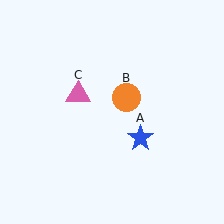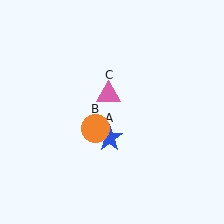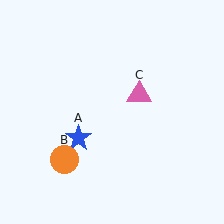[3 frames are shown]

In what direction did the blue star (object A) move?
The blue star (object A) moved left.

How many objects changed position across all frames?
3 objects changed position: blue star (object A), orange circle (object B), pink triangle (object C).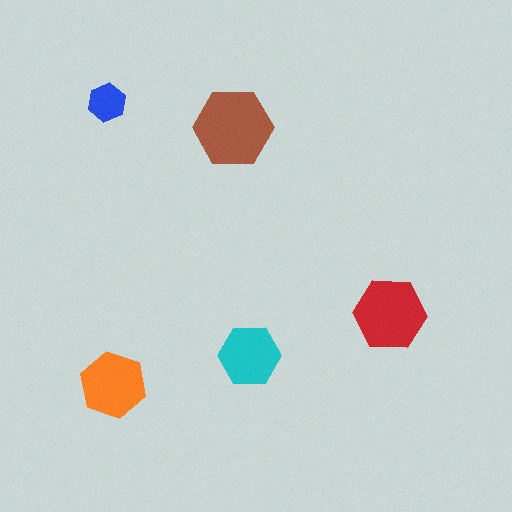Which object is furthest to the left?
The blue hexagon is leftmost.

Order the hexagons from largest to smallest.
the brown one, the red one, the orange one, the cyan one, the blue one.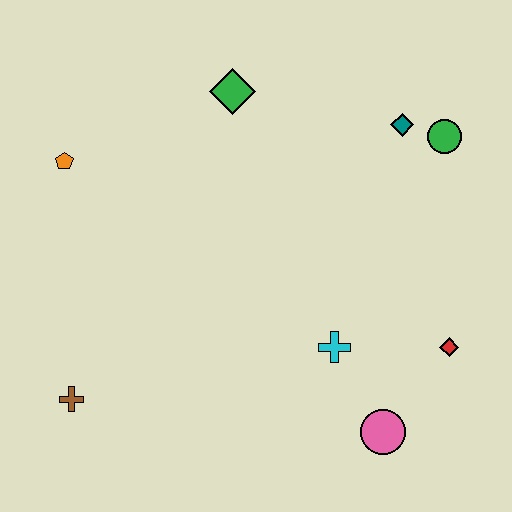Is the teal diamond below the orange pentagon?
No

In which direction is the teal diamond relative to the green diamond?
The teal diamond is to the right of the green diamond.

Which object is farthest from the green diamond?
The pink circle is farthest from the green diamond.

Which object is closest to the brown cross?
The orange pentagon is closest to the brown cross.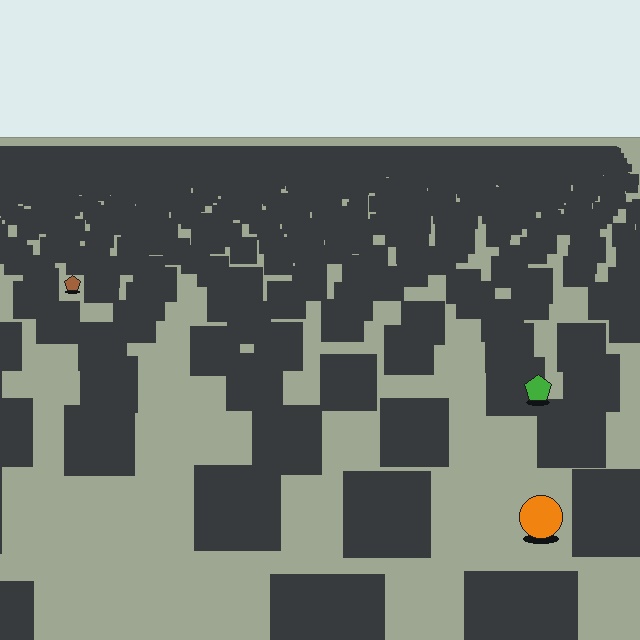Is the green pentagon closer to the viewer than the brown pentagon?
Yes. The green pentagon is closer — you can tell from the texture gradient: the ground texture is coarser near it.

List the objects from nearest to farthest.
From nearest to farthest: the orange circle, the green pentagon, the brown pentagon.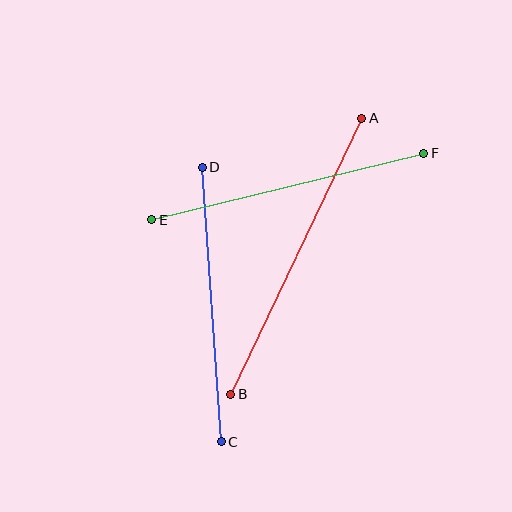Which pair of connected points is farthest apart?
Points A and B are farthest apart.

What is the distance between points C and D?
The distance is approximately 275 pixels.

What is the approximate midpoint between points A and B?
The midpoint is at approximately (296, 256) pixels.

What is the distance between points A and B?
The distance is approximately 305 pixels.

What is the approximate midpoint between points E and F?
The midpoint is at approximately (288, 187) pixels.